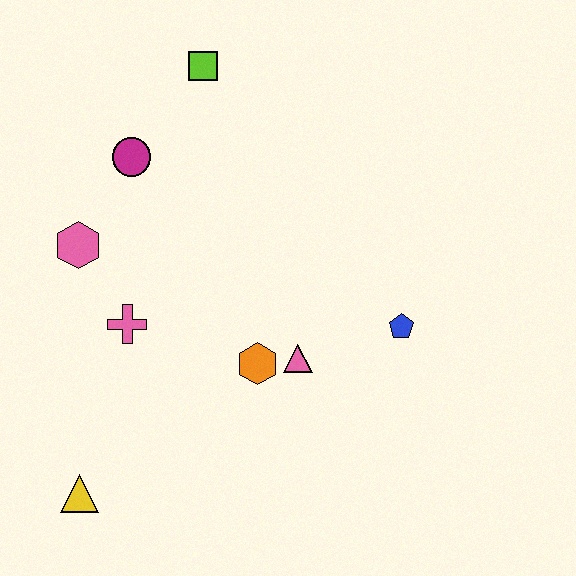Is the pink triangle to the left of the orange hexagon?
No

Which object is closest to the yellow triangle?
The pink cross is closest to the yellow triangle.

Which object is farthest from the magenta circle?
The yellow triangle is farthest from the magenta circle.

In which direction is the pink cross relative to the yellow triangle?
The pink cross is above the yellow triangle.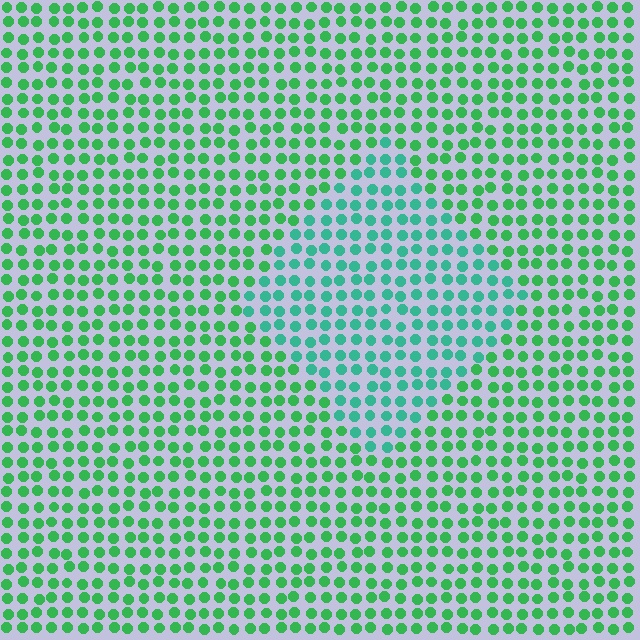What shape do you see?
I see a diamond.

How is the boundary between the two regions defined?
The boundary is defined purely by a slight shift in hue (about 30 degrees). Spacing, size, and orientation are identical on both sides.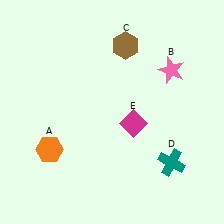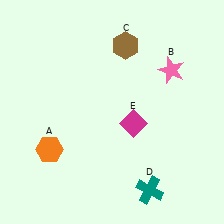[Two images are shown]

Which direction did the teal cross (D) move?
The teal cross (D) moved down.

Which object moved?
The teal cross (D) moved down.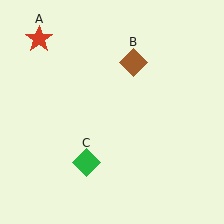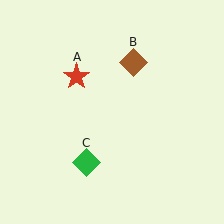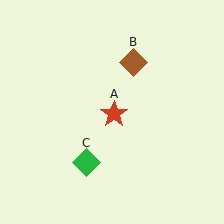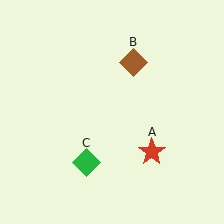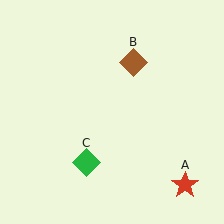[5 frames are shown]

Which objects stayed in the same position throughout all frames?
Brown diamond (object B) and green diamond (object C) remained stationary.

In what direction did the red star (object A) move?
The red star (object A) moved down and to the right.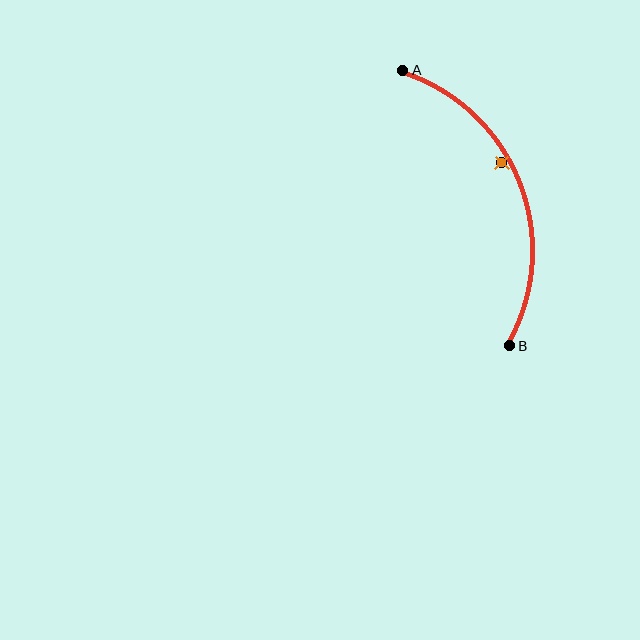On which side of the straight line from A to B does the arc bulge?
The arc bulges to the right of the straight line connecting A and B.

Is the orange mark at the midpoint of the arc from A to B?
No — the orange mark does not lie on the arc at all. It sits slightly inside the curve.